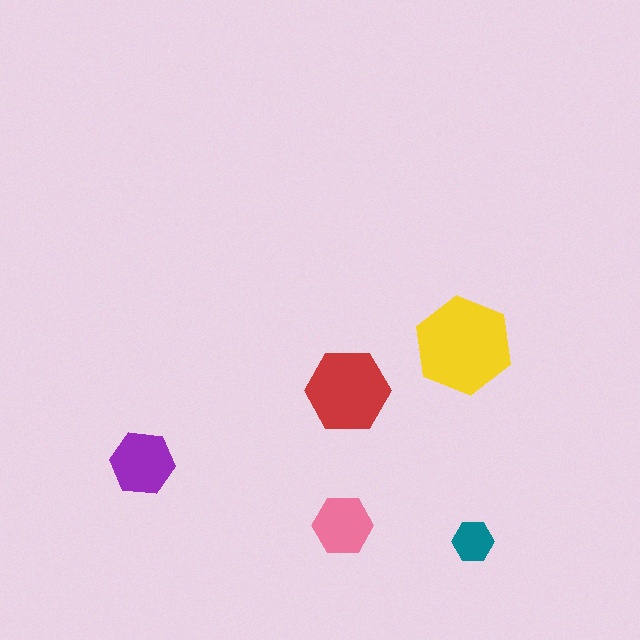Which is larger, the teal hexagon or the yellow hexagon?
The yellow one.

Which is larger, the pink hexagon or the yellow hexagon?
The yellow one.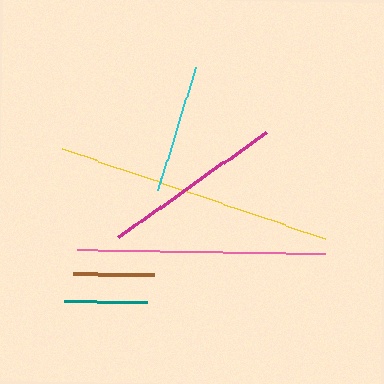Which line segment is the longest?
The yellow line is the longest at approximately 279 pixels.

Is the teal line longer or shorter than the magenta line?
The magenta line is longer than the teal line.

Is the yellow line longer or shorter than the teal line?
The yellow line is longer than the teal line.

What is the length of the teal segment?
The teal segment is approximately 82 pixels long.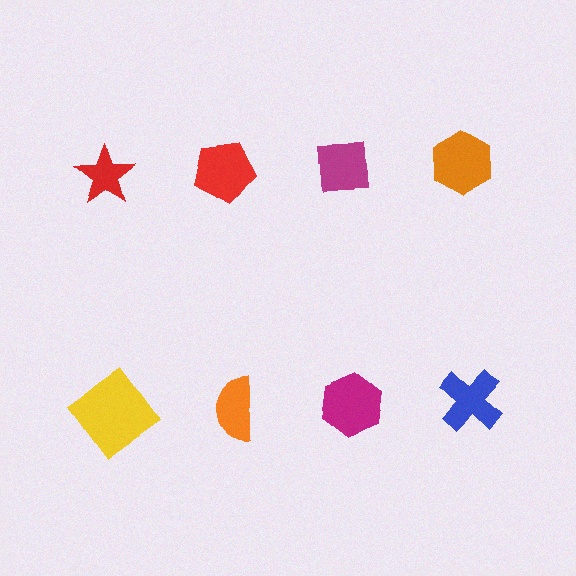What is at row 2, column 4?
A blue cross.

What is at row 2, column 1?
A yellow diamond.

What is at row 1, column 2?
A red pentagon.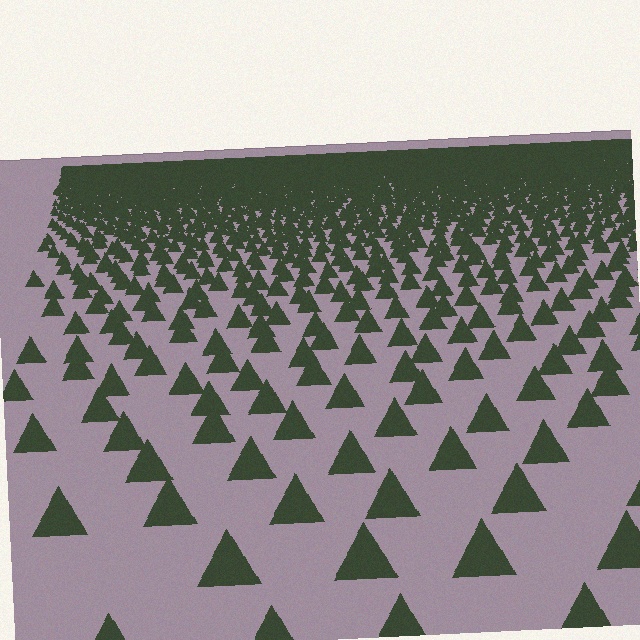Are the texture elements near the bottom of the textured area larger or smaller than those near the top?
Larger. Near the bottom, elements are closer to the viewer and appear at a bigger on-screen size.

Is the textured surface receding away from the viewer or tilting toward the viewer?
The surface is receding away from the viewer. Texture elements get smaller and denser toward the top.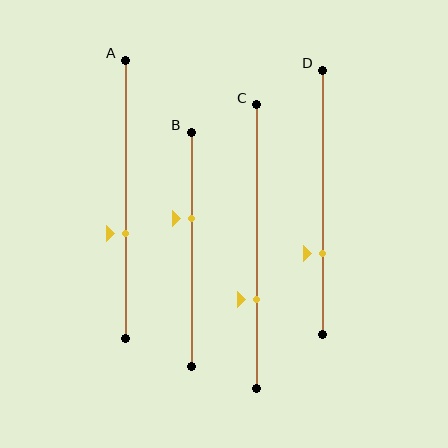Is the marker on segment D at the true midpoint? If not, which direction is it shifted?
No, the marker on segment D is shifted downward by about 19% of the segment length.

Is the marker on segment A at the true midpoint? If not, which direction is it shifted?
No, the marker on segment A is shifted downward by about 12% of the segment length.